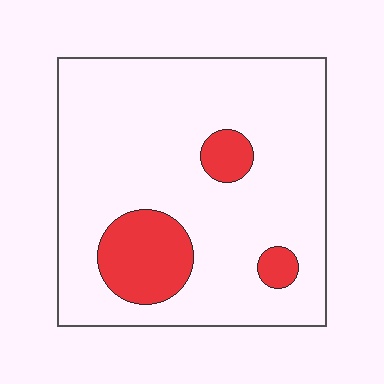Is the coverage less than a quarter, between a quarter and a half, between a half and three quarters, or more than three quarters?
Less than a quarter.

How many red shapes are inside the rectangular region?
3.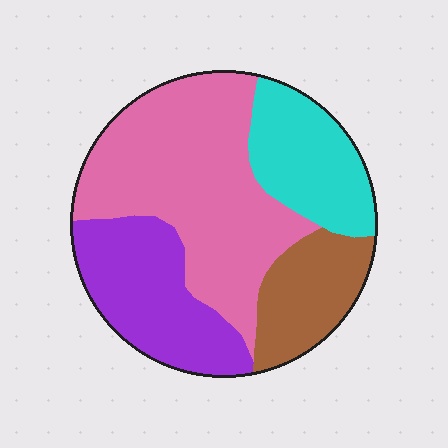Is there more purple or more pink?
Pink.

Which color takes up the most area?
Pink, at roughly 45%.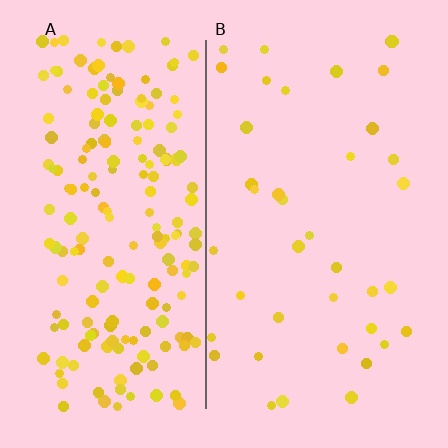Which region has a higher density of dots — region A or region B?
A (the left).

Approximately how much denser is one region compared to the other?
Approximately 4.6× — region A over region B.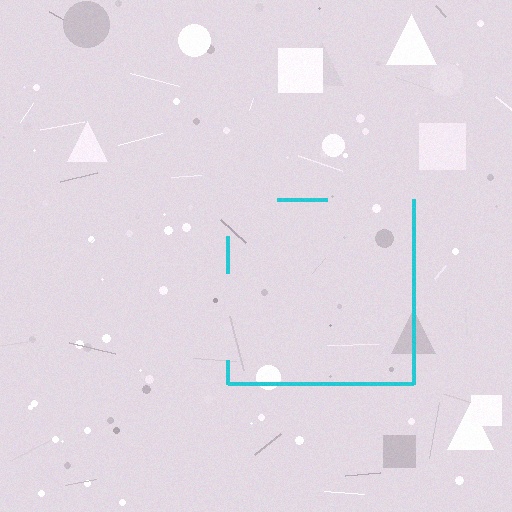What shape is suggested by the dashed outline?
The dashed outline suggests a square.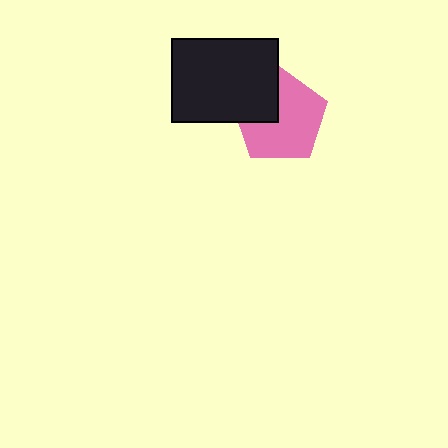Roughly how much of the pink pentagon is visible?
Most of it is visible (roughly 70%).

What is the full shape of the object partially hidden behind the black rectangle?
The partially hidden object is a pink pentagon.